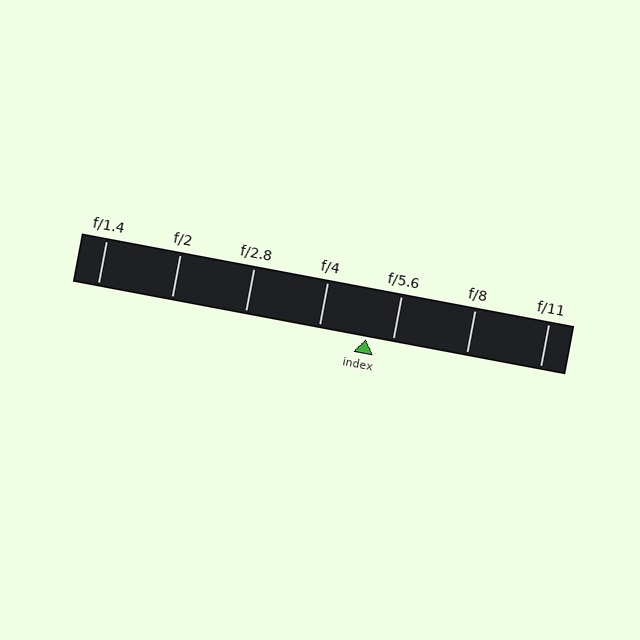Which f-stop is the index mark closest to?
The index mark is closest to f/5.6.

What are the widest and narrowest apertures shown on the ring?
The widest aperture shown is f/1.4 and the narrowest is f/11.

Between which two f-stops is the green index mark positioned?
The index mark is between f/4 and f/5.6.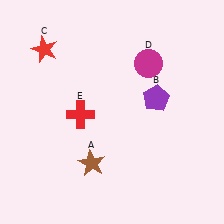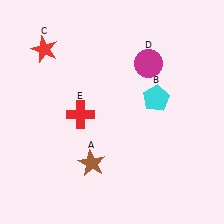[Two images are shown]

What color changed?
The pentagon (B) changed from purple in Image 1 to cyan in Image 2.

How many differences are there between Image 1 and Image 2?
There is 1 difference between the two images.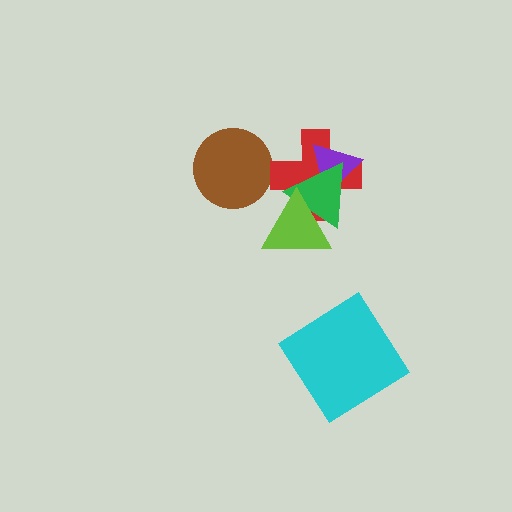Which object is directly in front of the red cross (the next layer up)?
The purple triangle is directly in front of the red cross.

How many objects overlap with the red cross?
3 objects overlap with the red cross.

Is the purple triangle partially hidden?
Yes, it is partially covered by another shape.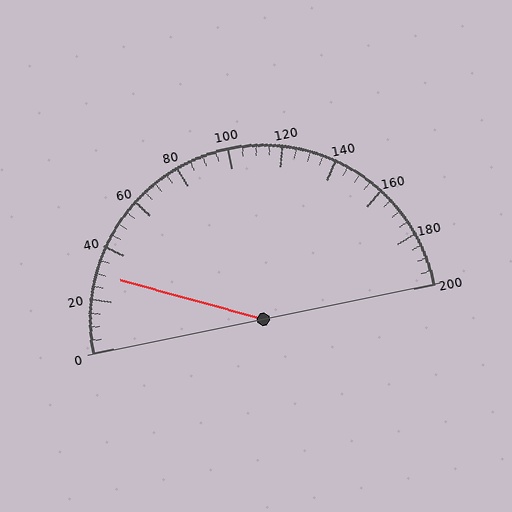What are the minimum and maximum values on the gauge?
The gauge ranges from 0 to 200.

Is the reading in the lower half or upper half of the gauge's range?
The reading is in the lower half of the range (0 to 200).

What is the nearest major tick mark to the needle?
The nearest major tick mark is 40.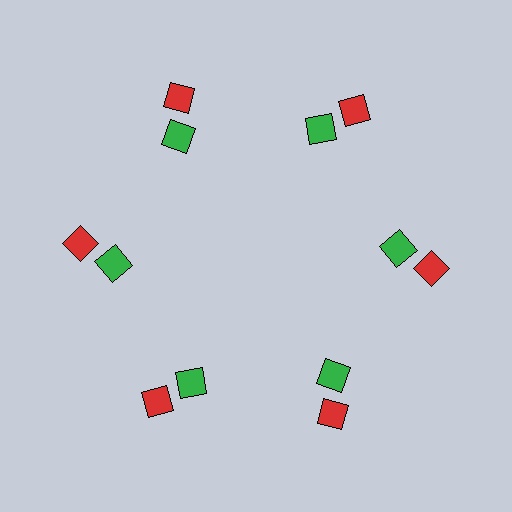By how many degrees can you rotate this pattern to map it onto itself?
The pattern maps onto itself every 60 degrees of rotation.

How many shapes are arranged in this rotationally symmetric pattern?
There are 12 shapes, arranged in 6 groups of 2.